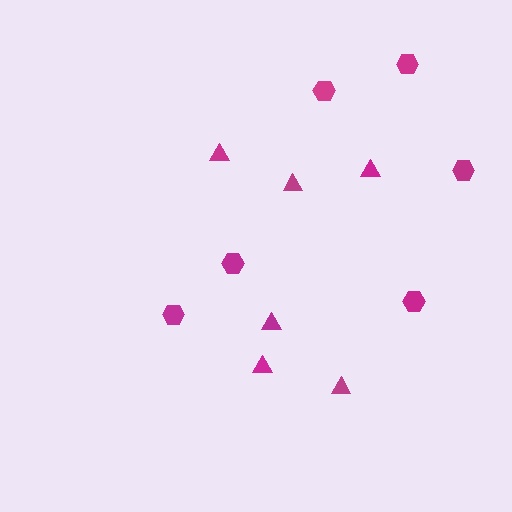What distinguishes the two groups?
There are 2 groups: one group of triangles (6) and one group of hexagons (6).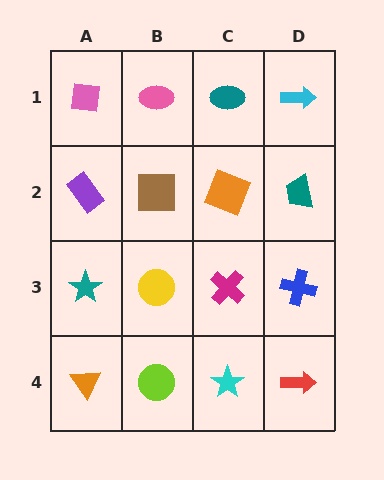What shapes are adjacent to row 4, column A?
A teal star (row 3, column A), a lime circle (row 4, column B).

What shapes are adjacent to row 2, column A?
A pink square (row 1, column A), a teal star (row 3, column A), a brown square (row 2, column B).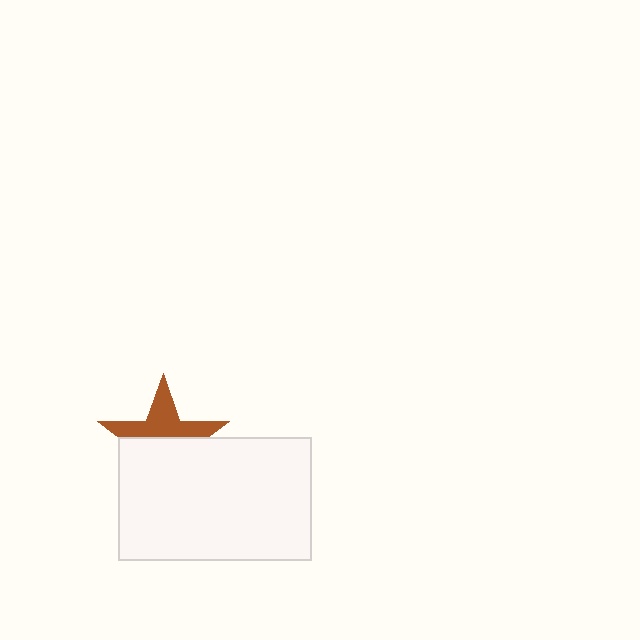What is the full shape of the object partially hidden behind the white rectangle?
The partially hidden object is a brown star.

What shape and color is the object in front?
The object in front is a white rectangle.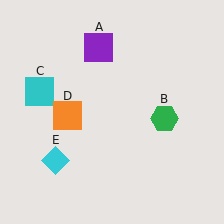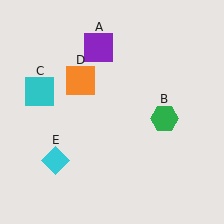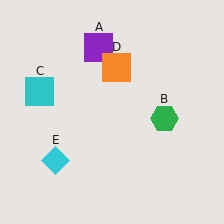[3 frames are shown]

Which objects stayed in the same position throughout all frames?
Purple square (object A) and green hexagon (object B) and cyan square (object C) and cyan diamond (object E) remained stationary.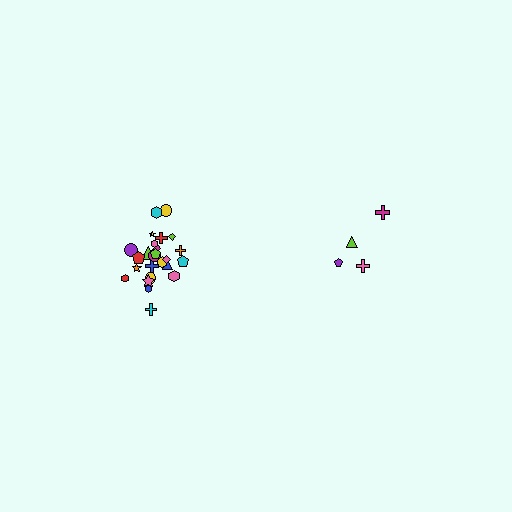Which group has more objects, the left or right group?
The left group.